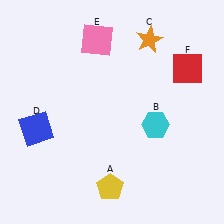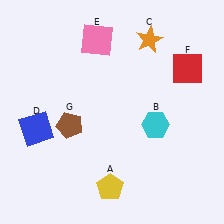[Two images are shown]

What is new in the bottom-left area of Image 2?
A brown pentagon (G) was added in the bottom-left area of Image 2.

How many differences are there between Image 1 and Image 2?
There is 1 difference between the two images.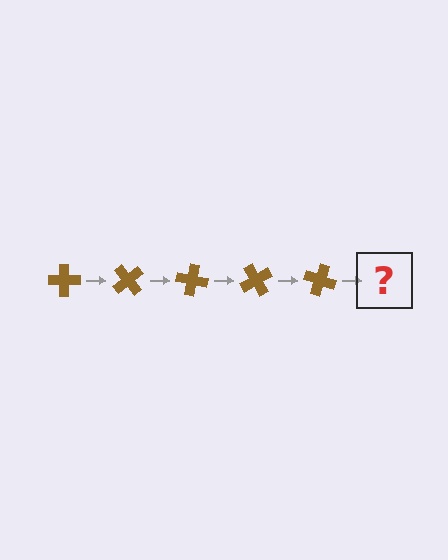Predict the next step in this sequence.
The next step is a brown cross rotated 250 degrees.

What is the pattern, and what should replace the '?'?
The pattern is that the cross rotates 50 degrees each step. The '?' should be a brown cross rotated 250 degrees.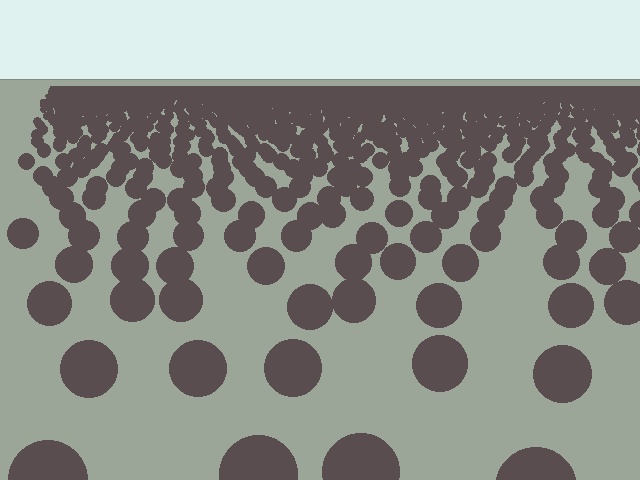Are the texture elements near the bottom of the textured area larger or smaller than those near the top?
Larger. Near the bottom, elements are closer to the viewer and appear at a bigger on-screen size.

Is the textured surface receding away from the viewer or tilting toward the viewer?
The surface is receding away from the viewer. Texture elements get smaller and denser toward the top.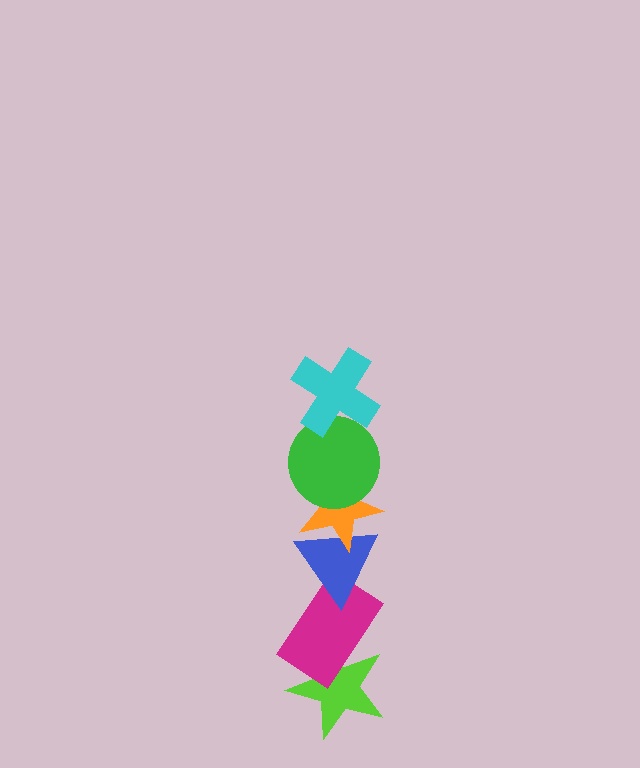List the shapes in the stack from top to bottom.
From top to bottom: the cyan cross, the green circle, the orange star, the blue triangle, the magenta rectangle, the lime star.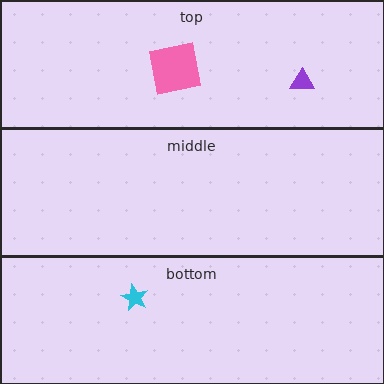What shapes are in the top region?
The purple triangle, the pink square.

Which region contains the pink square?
The top region.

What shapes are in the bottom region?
The cyan star.